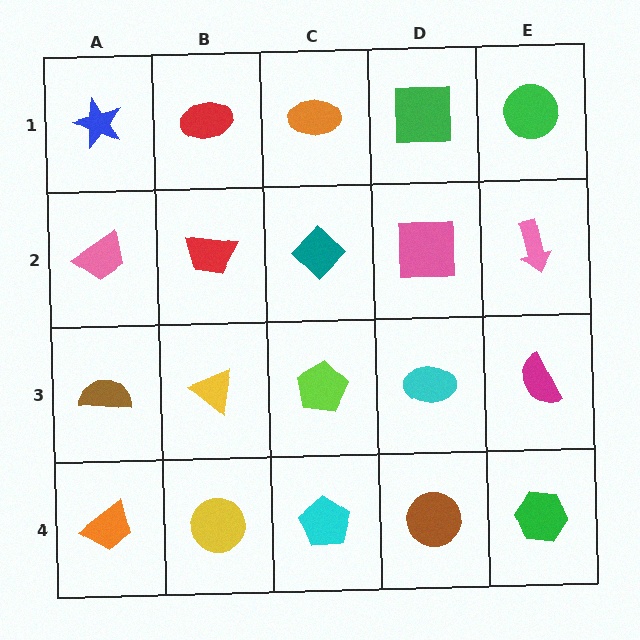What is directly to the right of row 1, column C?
A green square.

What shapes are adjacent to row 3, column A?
A pink trapezoid (row 2, column A), an orange trapezoid (row 4, column A), a yellow triangle (row 3, column B).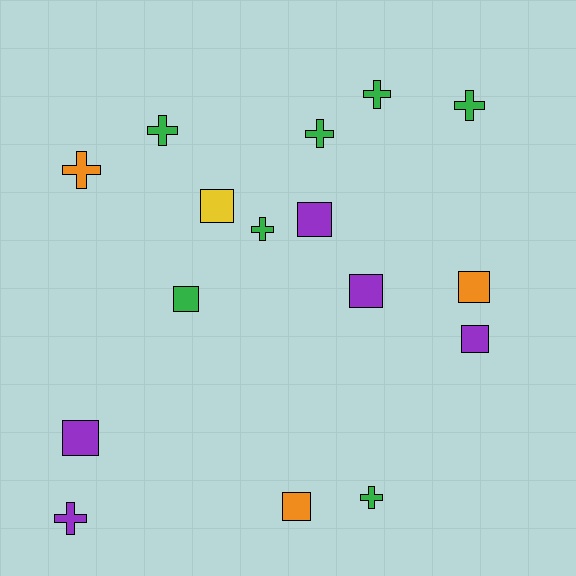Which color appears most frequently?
Green, with 7 objects.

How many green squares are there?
There is 1 green square.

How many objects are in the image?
There are 16 objects.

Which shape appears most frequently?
Cross, with 8 objects.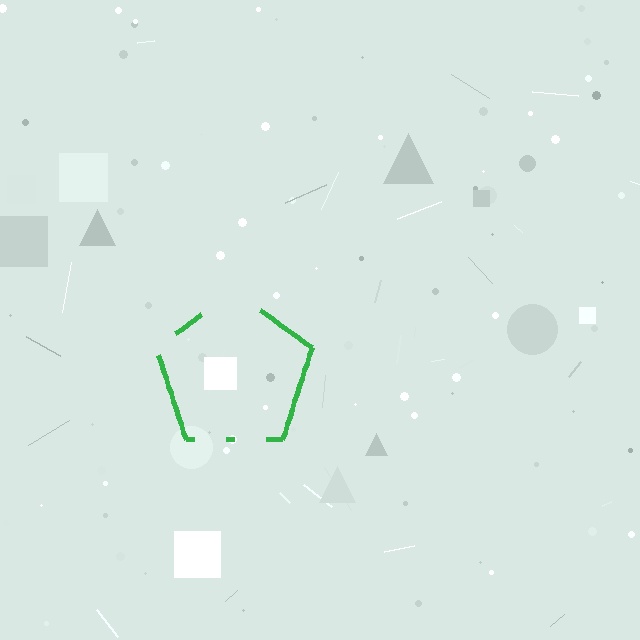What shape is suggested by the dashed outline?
The dashed outline suggests a pentagon.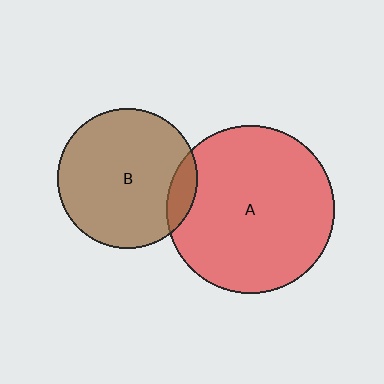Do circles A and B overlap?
Yes.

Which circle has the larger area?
Circle A (red).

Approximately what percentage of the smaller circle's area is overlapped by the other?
Approximately 10%.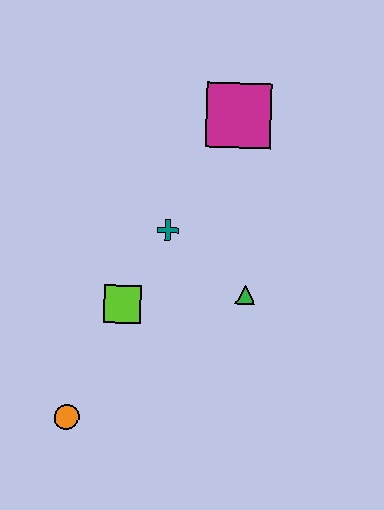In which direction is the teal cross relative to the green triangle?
The teal cross is to the left of the green triangle.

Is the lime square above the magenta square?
No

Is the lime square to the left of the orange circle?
No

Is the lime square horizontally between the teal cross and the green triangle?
No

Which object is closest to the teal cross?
The lime square is closest to the teal cross.